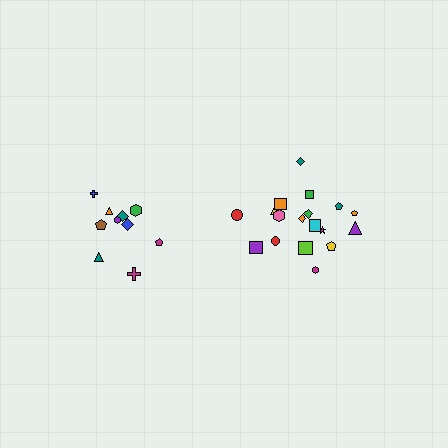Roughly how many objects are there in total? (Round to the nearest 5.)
Roughly 30 objects in total.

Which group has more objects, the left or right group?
The right group.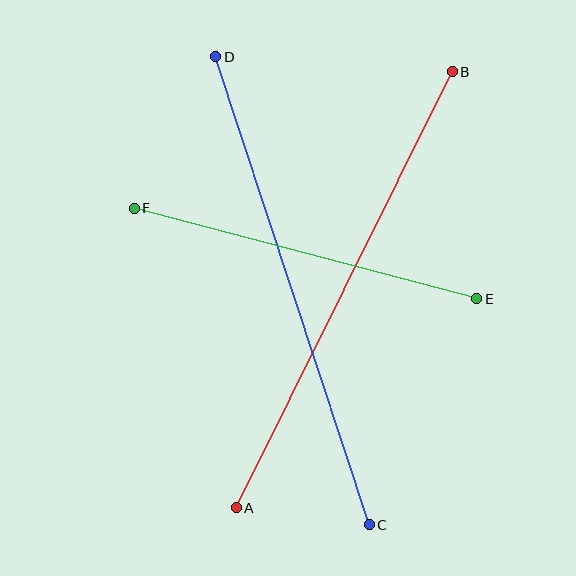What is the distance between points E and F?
The distance is approximately 354 pixels.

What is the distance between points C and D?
The distance is approximately 493 pixels.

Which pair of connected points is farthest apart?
Points C and D are farthest apart.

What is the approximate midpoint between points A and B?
The midpoint is at approximately (344, 290) pixels.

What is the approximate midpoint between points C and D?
The midpoint is at approximately (292, 291) pixels.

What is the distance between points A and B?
The distance is approximately 487 pixels.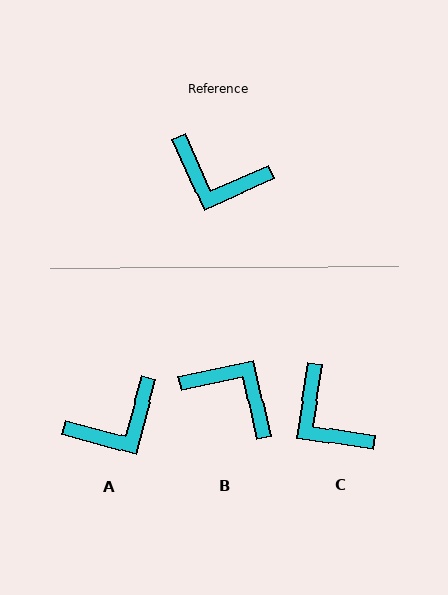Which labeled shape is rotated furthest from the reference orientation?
B, about 168 degrees away.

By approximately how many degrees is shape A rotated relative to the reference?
Approximately 51 degrees counter-clockwise.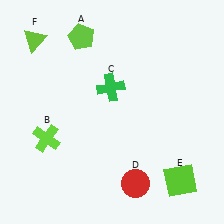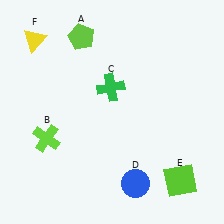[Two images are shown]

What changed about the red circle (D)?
In Image 1, D is red. In Image 2, it changed to blue.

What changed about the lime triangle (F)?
In Image 1, F is lime. In Image 2, it changed to yellow.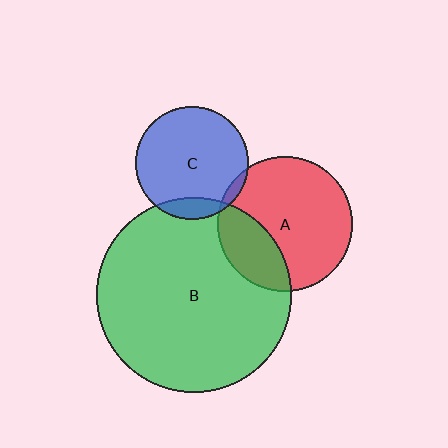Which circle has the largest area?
Circle B (green).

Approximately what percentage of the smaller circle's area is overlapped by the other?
Approximately 10%.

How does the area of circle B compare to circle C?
Approximately 3.0 times.